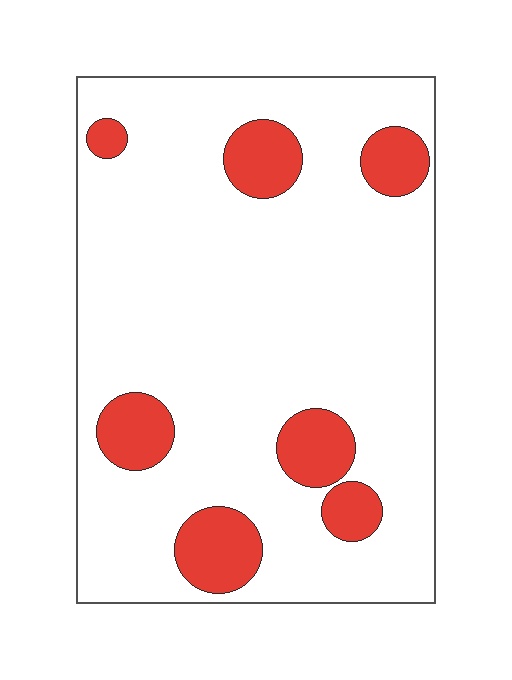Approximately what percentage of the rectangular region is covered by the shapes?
Approximately 15%.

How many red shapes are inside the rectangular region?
7.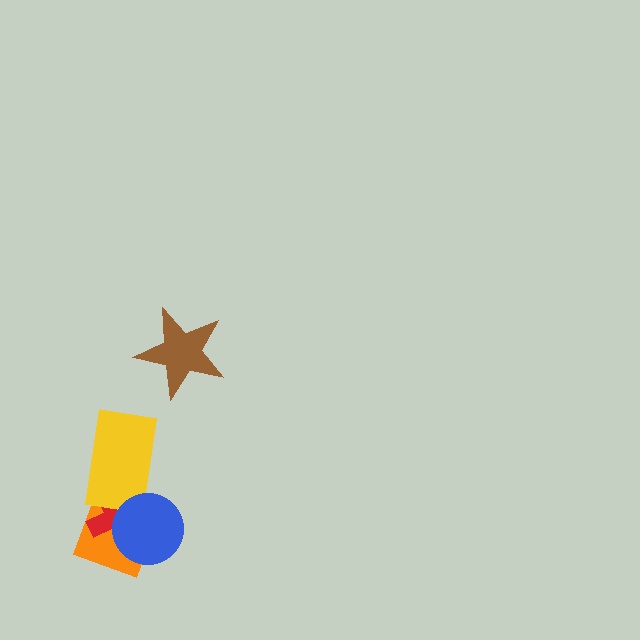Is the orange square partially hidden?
Yes, it is partially covered by another shape.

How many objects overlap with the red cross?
3 objects overlap with the red cross.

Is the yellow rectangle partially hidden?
Yes, it is partially covered by another shape.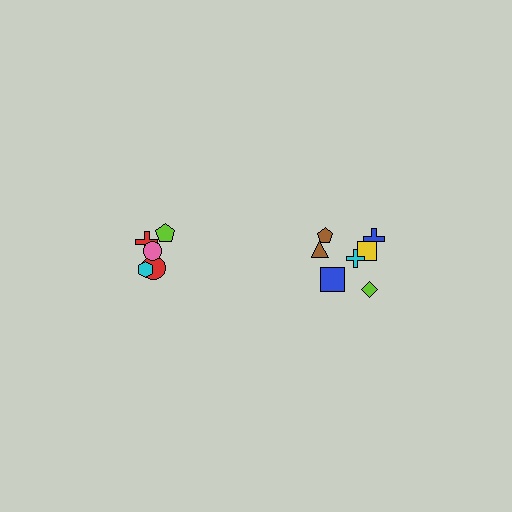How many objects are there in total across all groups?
There are 12 objects.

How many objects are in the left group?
There are 5 objects.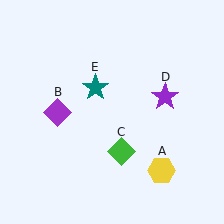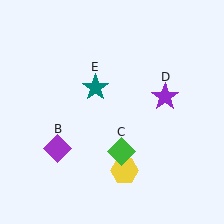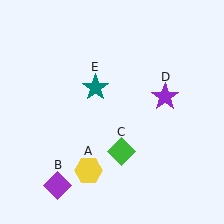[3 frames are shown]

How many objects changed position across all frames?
2 objects changed position: yellow hexagon (object A), purple diamond (object B).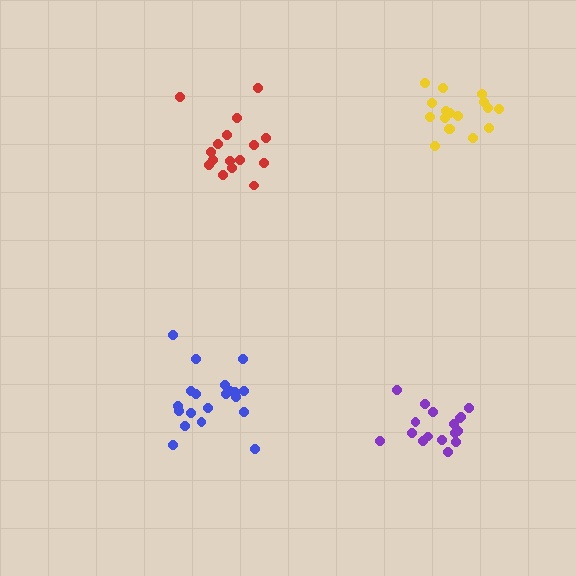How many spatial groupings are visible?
There are 4 spatial groupings.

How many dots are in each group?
Group 1: 20 dots, Group 2: 17 dots, Group 3: 16 dots, Group 4: 17 dots (70 total).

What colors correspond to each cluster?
The clusters are colored: blue, purple, red, yellow.